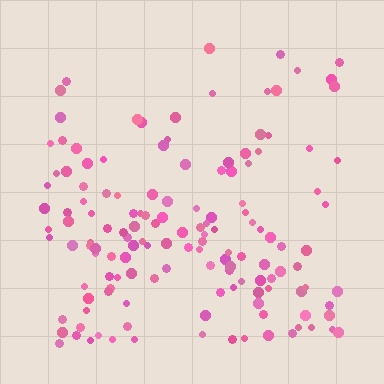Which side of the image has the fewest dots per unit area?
The top.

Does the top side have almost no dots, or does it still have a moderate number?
Still a moderate number, just noticeably fewer than the bottom.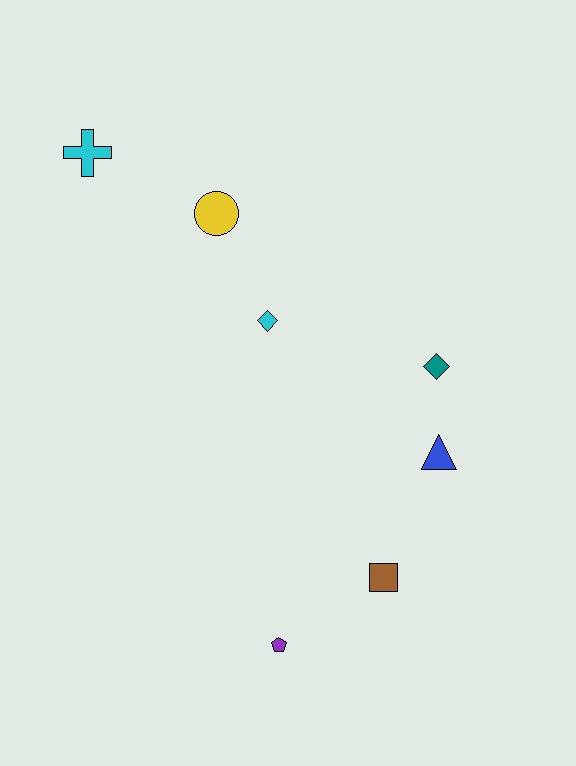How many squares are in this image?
There is 1 square.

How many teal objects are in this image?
There is 1 teal object.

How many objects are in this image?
There are 7 objects.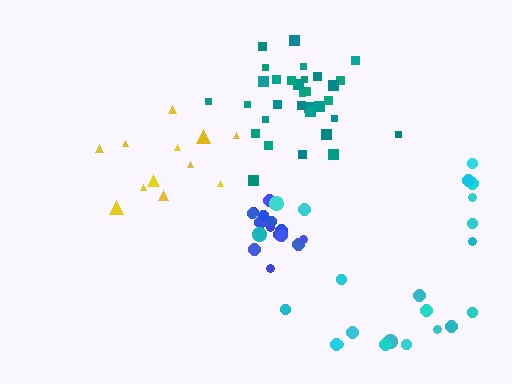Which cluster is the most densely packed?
Teal.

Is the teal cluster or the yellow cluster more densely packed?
Teal.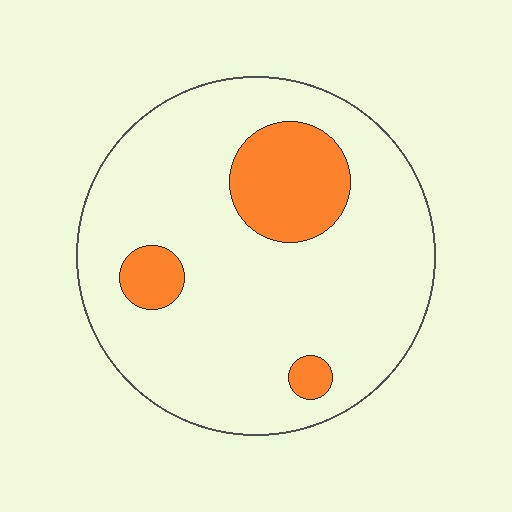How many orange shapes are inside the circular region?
3.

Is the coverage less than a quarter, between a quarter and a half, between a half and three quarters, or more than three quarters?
Less than a quarter.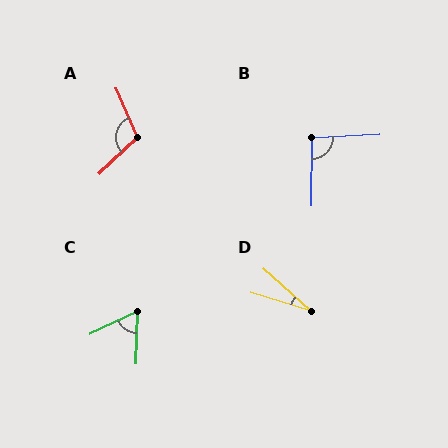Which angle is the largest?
A, at approximately 110 degrees.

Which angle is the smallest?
D, at approximately 25 degrees.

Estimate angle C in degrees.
Approximately 63 degrees.